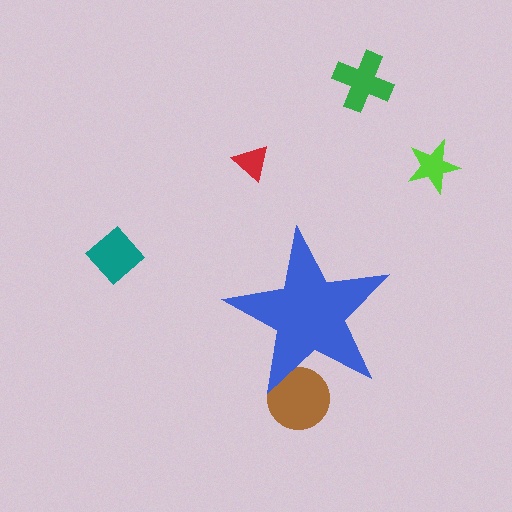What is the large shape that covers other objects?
A blue star.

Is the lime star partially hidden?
No, the lime star is fully visible.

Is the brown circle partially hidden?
Yes, the brown circle is partially hidden behind the blue star.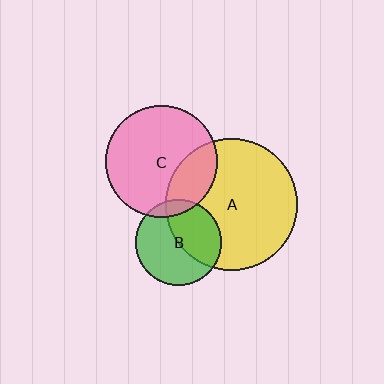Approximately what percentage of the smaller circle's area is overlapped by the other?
Approximately 25%.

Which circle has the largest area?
Circle A (yellow).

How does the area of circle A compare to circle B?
Approximately 2.4 times.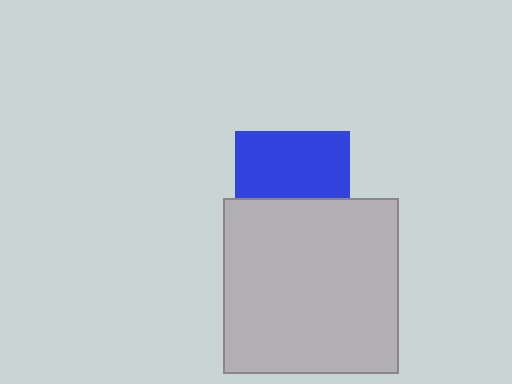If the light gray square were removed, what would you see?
You would see the complete blue square.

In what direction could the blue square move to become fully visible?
The blue square could move up. That would shift it out from behind the light gray square entirely.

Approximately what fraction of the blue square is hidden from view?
Roughly 42% of the blue square is hidden behind the light gray square.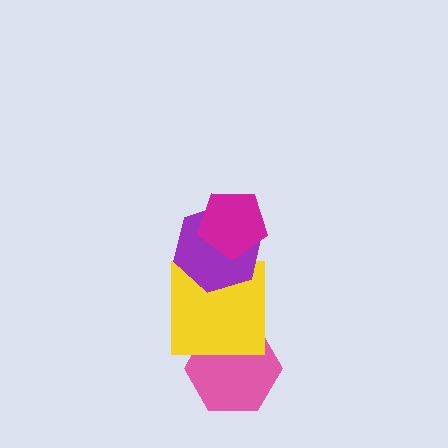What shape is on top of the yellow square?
The purple hexagon is on top of the yellow square.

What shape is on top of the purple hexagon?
The magenta pentagon is on top of the purple hexagon.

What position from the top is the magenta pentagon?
The magenta pentagon is 1st from the top.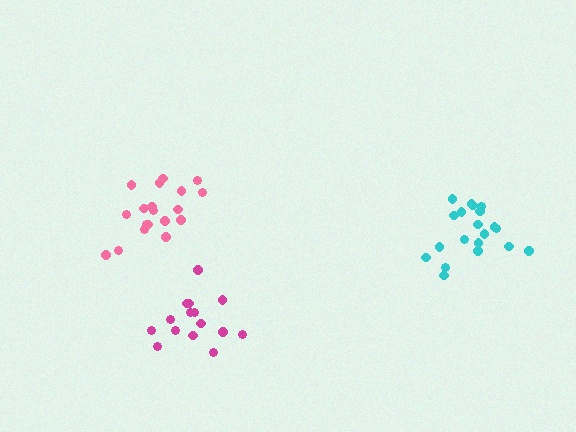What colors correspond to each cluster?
The clusters are colored: pink, cyan, magenta.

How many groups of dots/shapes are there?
There are 3 groups.